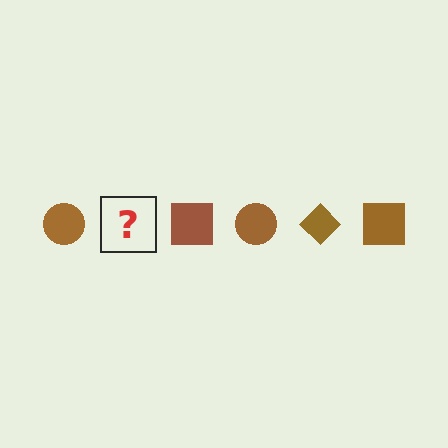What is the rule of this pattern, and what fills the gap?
The rule is that the pattern cycles through circle, diamond, square shapes in brown. The gap should be filled with a brown diamond.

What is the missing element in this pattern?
The missing element is a brown diamond.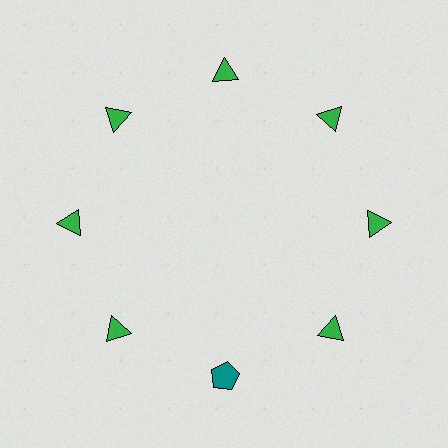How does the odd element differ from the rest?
It differs in both color (teal instead of green) and shape (pentagon instead of triangle).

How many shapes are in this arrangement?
There are 8 shapes arranged in a ring pattern.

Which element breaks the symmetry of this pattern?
The teal pentagon at roughly the 6 o'clock position breaks the symmetry. All other shapes are green triangles.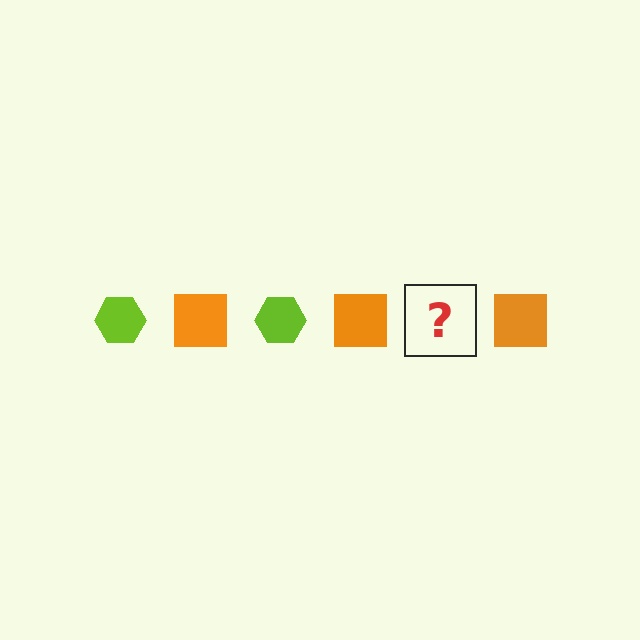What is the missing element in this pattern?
The missing element is a lime hexagon.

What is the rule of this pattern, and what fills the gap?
The rule is that the pattern alternates between lime hexagon and orange square. The gap should be filled with a lime hexagon.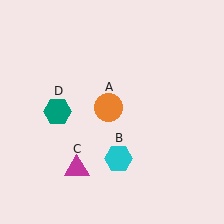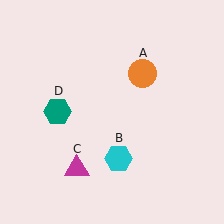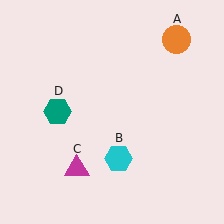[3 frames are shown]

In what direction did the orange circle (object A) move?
The orange circle (object A) moved up and to the right.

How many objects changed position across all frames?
1 object changed position: orange circle (object A).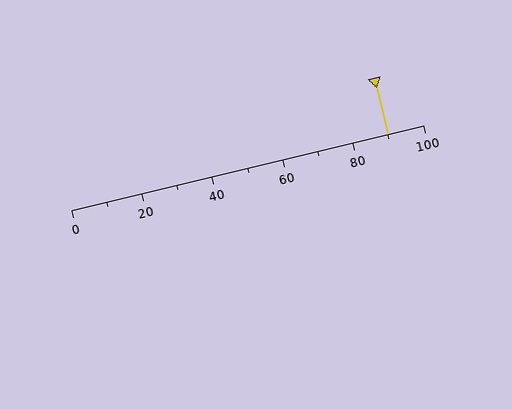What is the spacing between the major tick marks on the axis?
The major ticks are spaced 20 apart.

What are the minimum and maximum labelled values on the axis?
The axis runs from 0 to 100.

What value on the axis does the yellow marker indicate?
The marker indicates approximately 90.